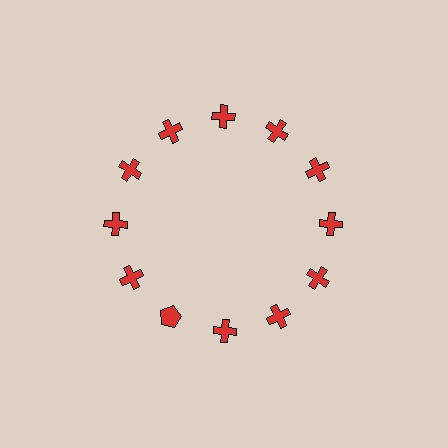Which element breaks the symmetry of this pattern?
The red pentagon at roughly the 7 o'clock position breaks the symmetry. All other shapes are red crosses.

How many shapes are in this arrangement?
There are 12 shapes arranged in a ring pattern.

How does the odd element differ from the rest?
It has a different shape: pentagon instead of cross.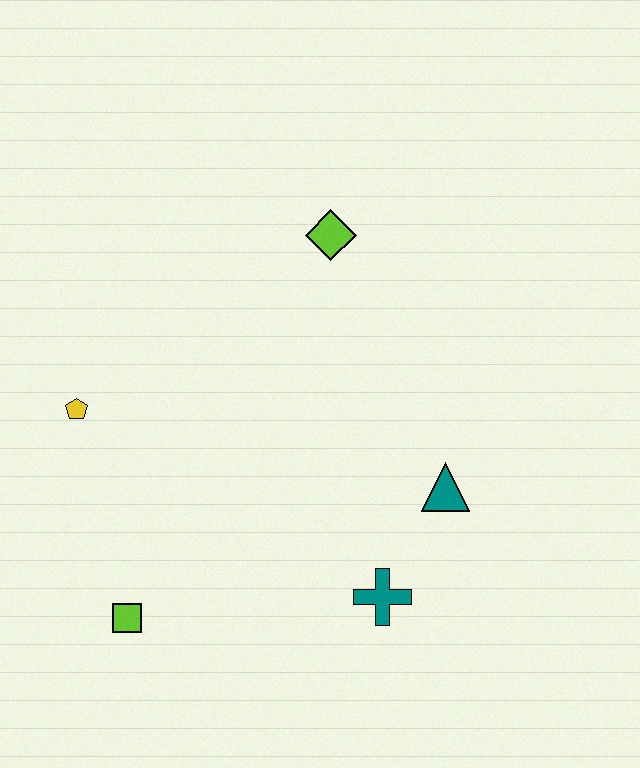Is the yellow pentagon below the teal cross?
No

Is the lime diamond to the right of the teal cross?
No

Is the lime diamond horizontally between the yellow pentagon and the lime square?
No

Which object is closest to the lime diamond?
The teal triangle is closest to the lime diamond.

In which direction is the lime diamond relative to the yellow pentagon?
The lime diamond is to the right of the yellow pentagon.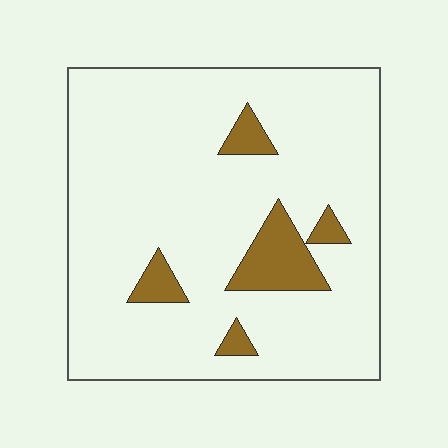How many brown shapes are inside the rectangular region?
5.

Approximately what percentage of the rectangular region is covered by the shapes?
Approximately 10%.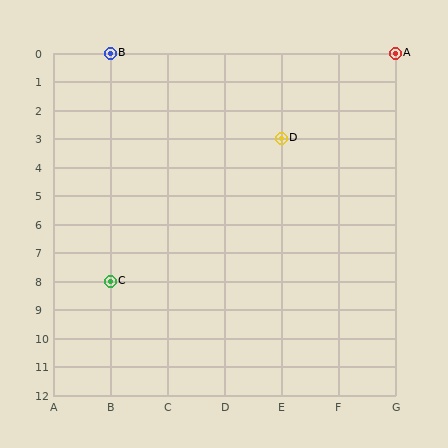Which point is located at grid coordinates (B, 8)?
Point C is at (B, 8).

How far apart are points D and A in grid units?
Points D and A are 2 columns and 3 rows apart (about 3.6 grid units diagonally).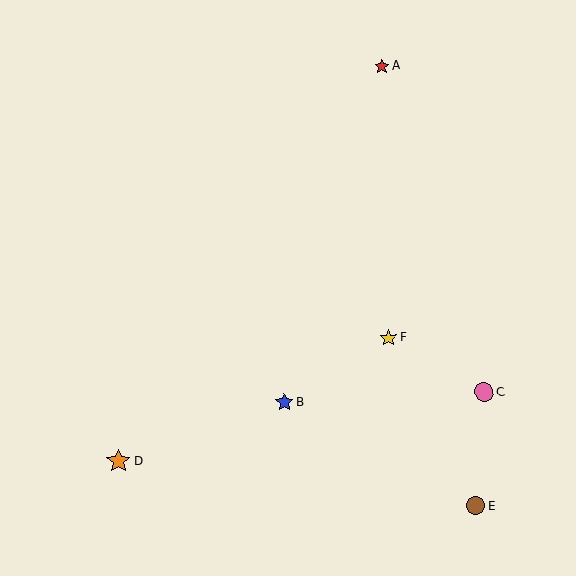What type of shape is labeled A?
Shape A is a red star.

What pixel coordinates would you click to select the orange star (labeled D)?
Click at (118, 461) to select the orange star D.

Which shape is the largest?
The orange star (labeled D) is the largest.